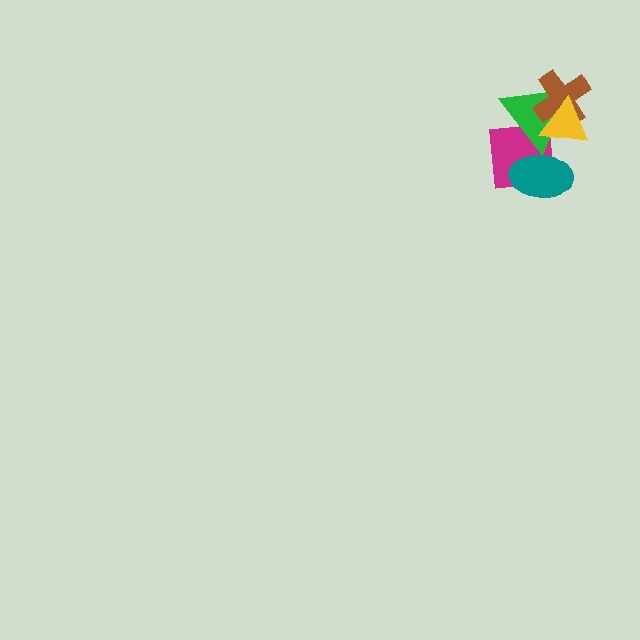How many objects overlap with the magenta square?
2 objects overlap with the magenta square.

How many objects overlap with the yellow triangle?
2 objects overlap with the yellow triangle.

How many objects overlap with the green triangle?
4 objects overlap with the green triangle.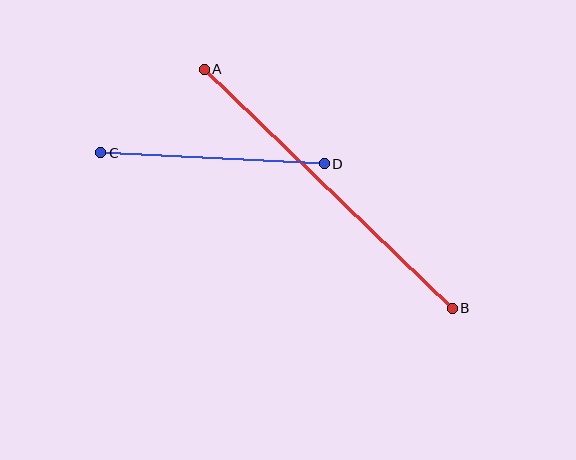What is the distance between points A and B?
The distance is approximately 344 pixels.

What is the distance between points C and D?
The distance is approximately 224 pixels.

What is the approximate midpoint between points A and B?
The midpoint is at approximately (328, 189) pixels.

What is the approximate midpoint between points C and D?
The midpoint is at approximately (212, 158) pixels.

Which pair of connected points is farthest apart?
Points A and B are farthest apart.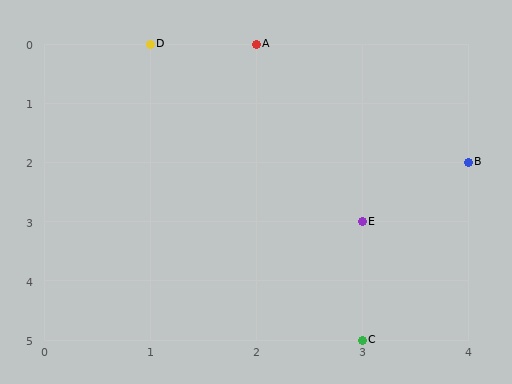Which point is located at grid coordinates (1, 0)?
Point D is at (1, 0).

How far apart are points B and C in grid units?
Points B and C are 1 column and 3 rows apart (about 3.2 grid units diagonally).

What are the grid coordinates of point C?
Point C is at grid coordinates (3, 5).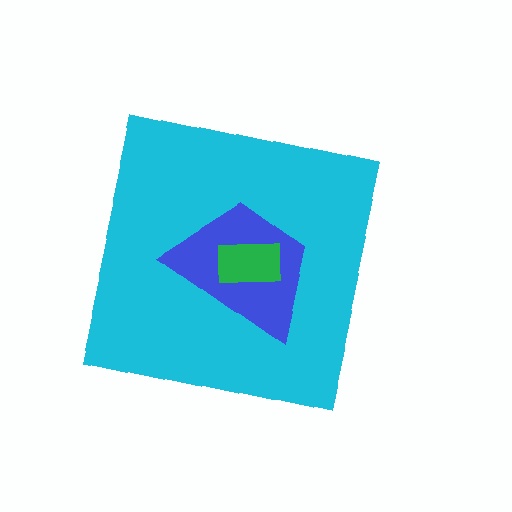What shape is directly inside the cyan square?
The blue trapezoid.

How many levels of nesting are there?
3.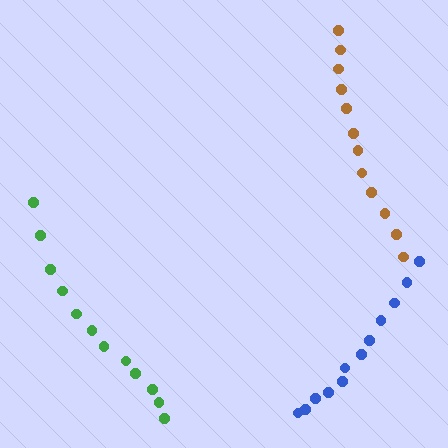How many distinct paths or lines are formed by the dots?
There are 3 distinct paths.